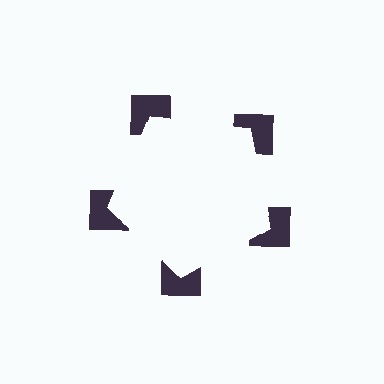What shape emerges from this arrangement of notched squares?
An illusory pentagon — its edges are inferred from the aligned wedge cuts in the notched squares, not physically drawn.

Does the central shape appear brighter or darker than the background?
It typically appears slightly brighter than the background, even though no actual brightness change is drawn.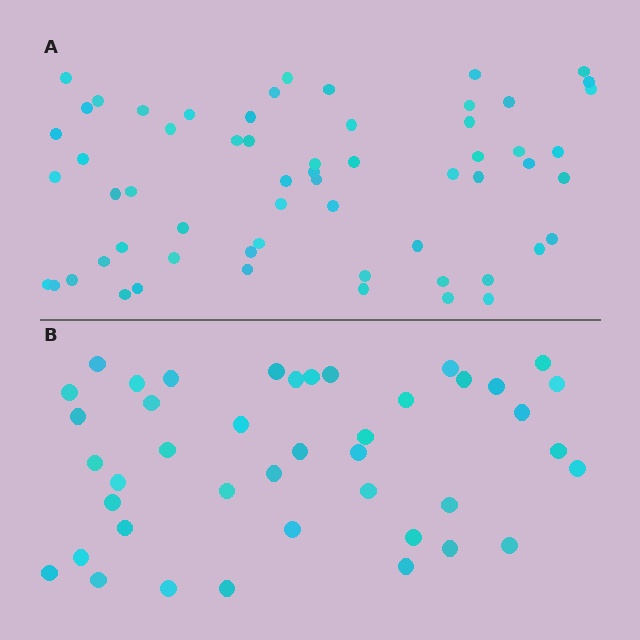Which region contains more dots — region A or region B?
Region A (the top region) has more dots.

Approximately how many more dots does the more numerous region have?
Region A has approximately 20 more dots than region B.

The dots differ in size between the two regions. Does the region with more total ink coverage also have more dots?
No. Region B has more total ink coverage because its dots are larger, but region A actually contains more individual dots. Total area can be misleading — the number of items is what matters here.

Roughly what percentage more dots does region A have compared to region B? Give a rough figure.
About 45% more.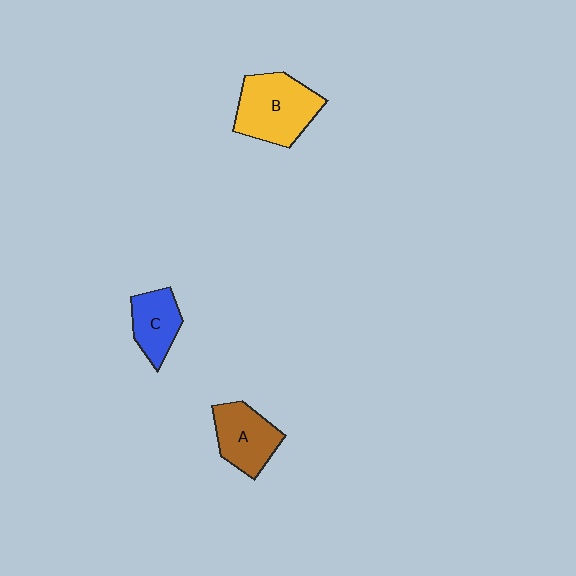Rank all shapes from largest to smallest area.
From largest to smallest: B (yellow), A (brown), C (blue).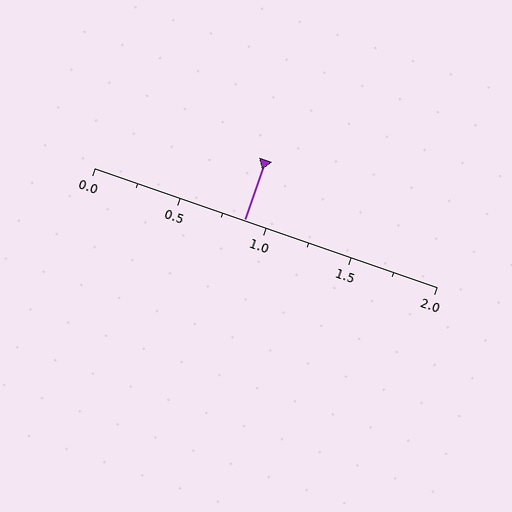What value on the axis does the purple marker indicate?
The marker indicates approximately 0.88.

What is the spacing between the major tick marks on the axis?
The major ticks are spaced 0.5 apart.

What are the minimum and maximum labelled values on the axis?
The axis runs from 0.0 to 2.0.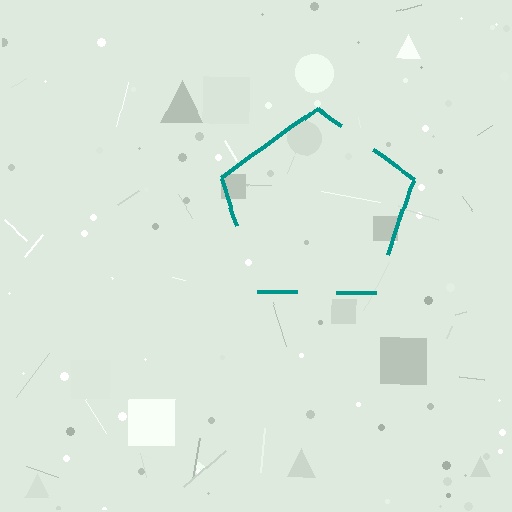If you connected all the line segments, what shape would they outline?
They would outline a pentagon.